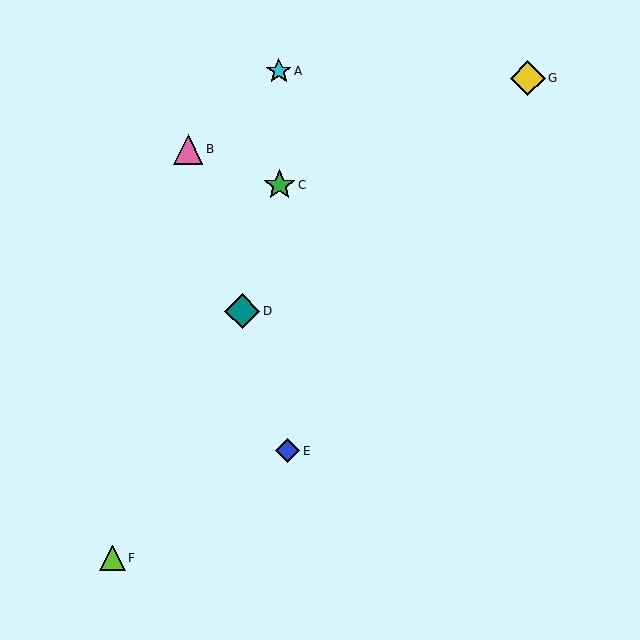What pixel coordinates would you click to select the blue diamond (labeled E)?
Click at (288, 451) to select the blue diamond E.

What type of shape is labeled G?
Shape G is a yellow diamond.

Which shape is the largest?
The teal diamond (labeled D) is the largest.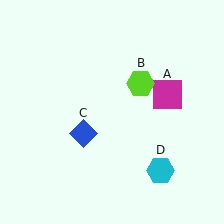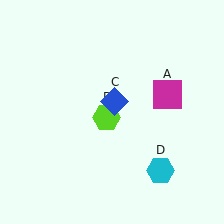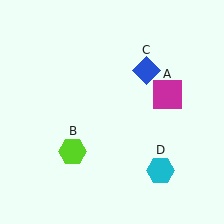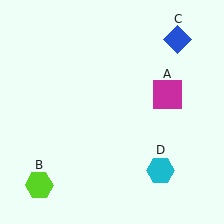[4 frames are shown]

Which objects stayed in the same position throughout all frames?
Magenta square (object A) and cyan hexagon (object D) remained stationary.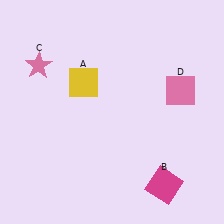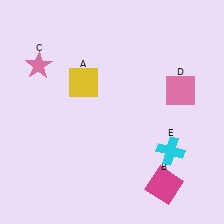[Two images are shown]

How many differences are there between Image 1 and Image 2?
There is 1 difference between the two images.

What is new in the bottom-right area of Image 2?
A cyan cross (E) was added in the bottom-right area of Image 2.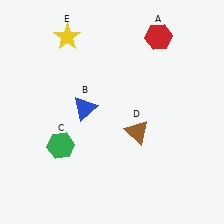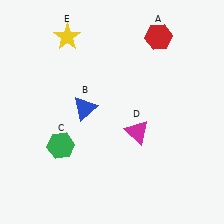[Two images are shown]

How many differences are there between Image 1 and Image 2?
There is 1 difference between the two images.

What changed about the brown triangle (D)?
In Image 1, D is brown. In Image 2, it changed to magenta.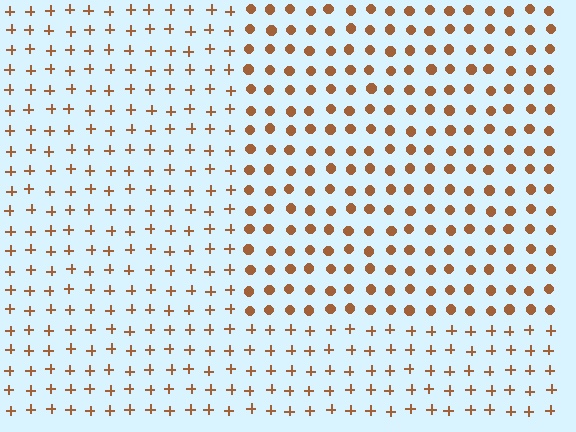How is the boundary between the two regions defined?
The boundary is defined by a change in element shape: circles inside vs. plus signs outside. All elements share the same color and spacing.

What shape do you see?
I see a rectangle.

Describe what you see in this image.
The image is filled with small brown elements arranged in a uniform grid. A rectangle-shaped region contains circles, while the surrounding area contains plus signs. The boundary is defined purely by the change in element shape.